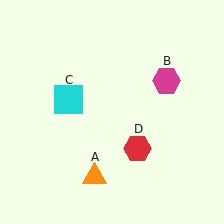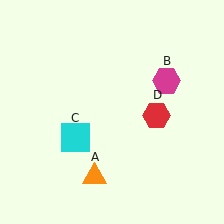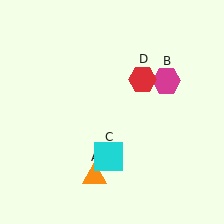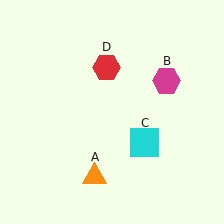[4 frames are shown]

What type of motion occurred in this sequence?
The cyan square (object C), red hexagon (object D) rotated counterclockwise around the center of the scene.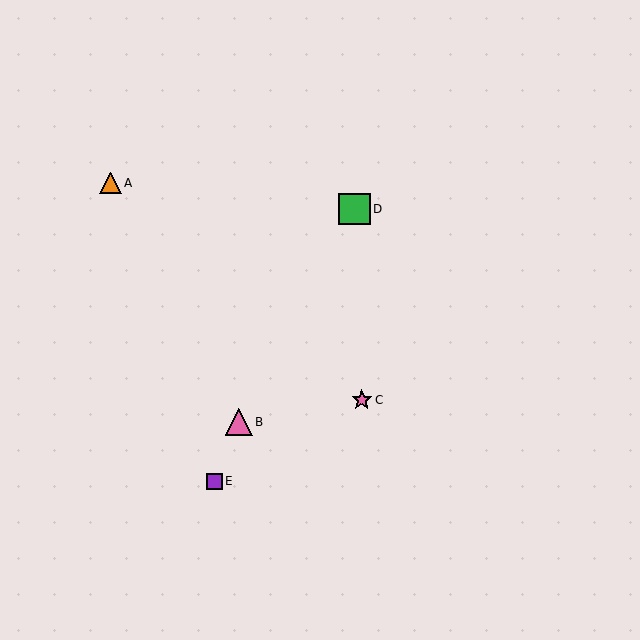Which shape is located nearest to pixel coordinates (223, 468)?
The purple square (labeled E) at (214, 481) is nearest to that location.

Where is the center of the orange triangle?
The center of the orange triangle is at (111, 183).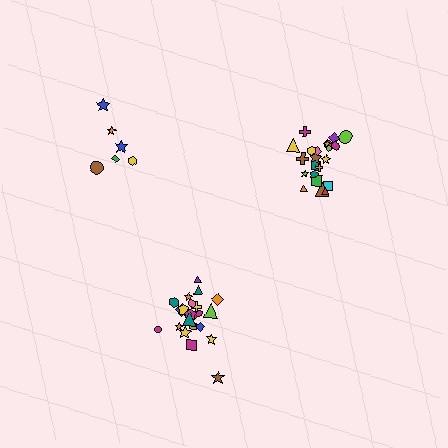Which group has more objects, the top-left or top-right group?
The top-right group.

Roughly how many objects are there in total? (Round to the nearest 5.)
Roughly 50 objects in total.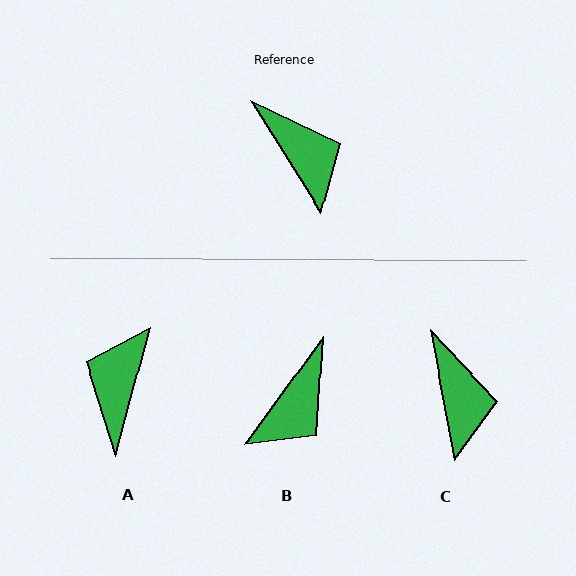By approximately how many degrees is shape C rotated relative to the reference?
Approximately 21 degrees clockwise.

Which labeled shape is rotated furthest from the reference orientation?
A, about 133 degrees away.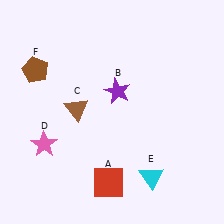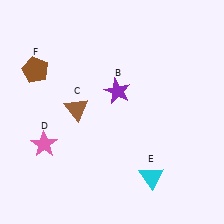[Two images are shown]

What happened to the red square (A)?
The red square (A) was removed in Image 2. It was in the bottom-left area of Image 1.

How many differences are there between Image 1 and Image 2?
There is 1 difference between the two images.